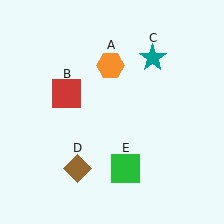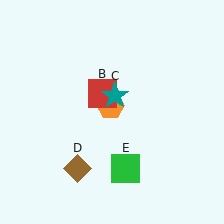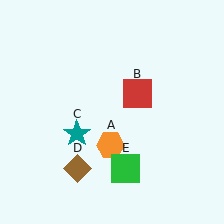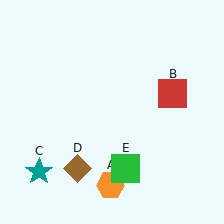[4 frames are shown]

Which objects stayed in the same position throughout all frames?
Brown diamond (object D) and green square (object E) remained stationary.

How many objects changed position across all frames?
3 objects changed position: orange hexagon (object A), red square (object B), teal star (object C).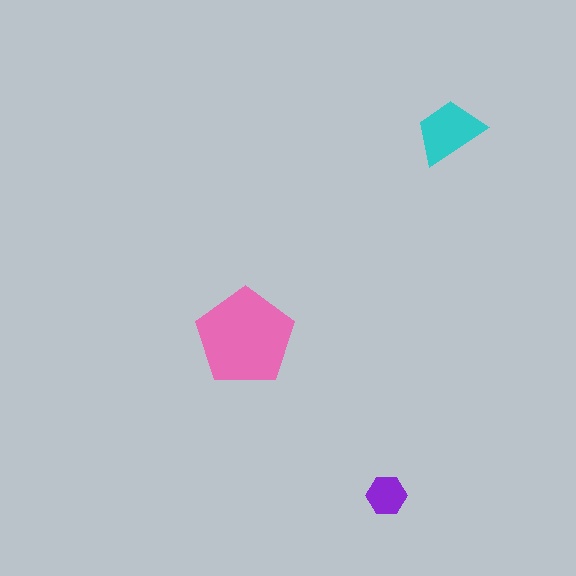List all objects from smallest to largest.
The purple hexagon, the cyan trapezoid, the pink pentagon.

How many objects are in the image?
There are 3 objects in the image.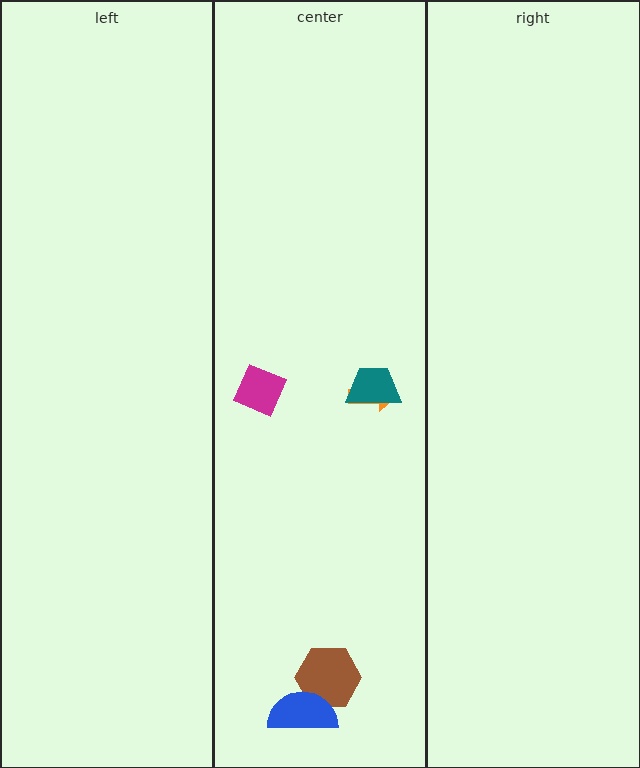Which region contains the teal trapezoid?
The center region.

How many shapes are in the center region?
5.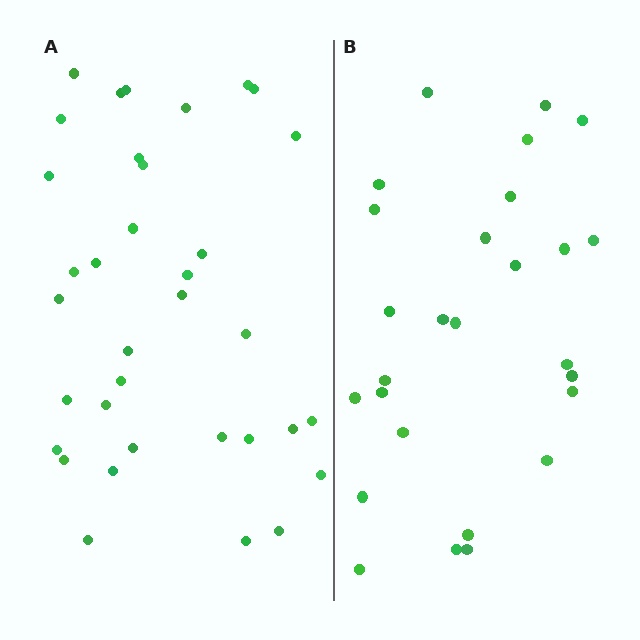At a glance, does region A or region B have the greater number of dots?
Region A (the left region) has more dots.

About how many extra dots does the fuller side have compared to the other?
Region A has roughly 8 or so more dots than region B.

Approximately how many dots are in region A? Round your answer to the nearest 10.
About 40 dots. (The exact count is 35, which rounds to 40.)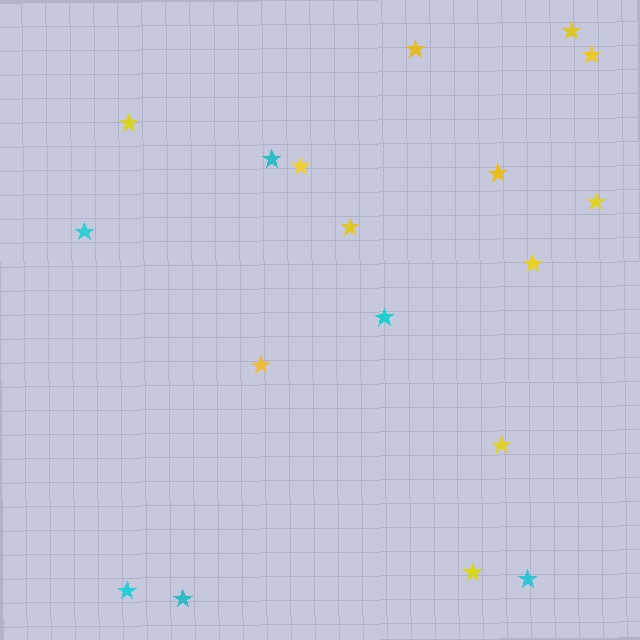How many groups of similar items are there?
There are 2 groups: one group of cyan stars (6) and one group of yellow stars (12).